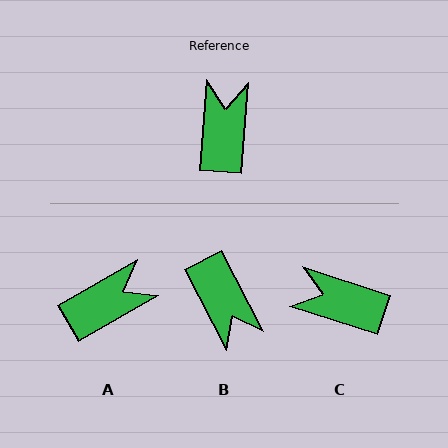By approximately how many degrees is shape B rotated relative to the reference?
Approximately 148 degrees clockwise.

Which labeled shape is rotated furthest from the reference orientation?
B, about 148 degrees away.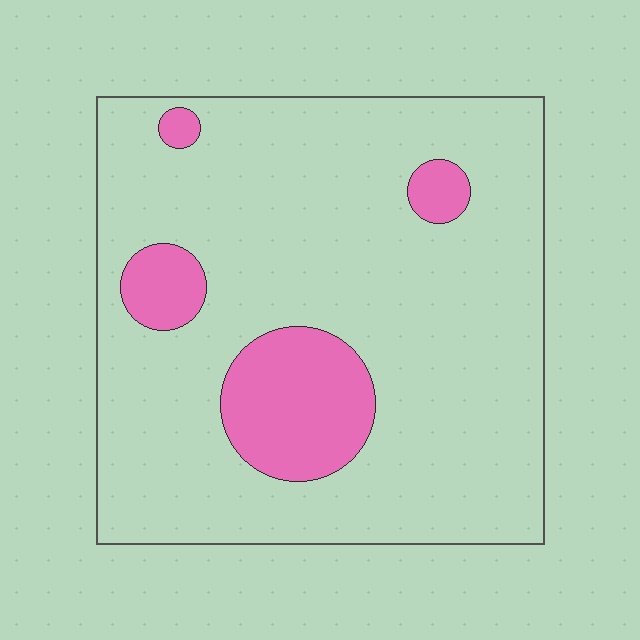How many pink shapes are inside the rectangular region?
4.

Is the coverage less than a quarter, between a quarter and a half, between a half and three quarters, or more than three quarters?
Less than a quarter.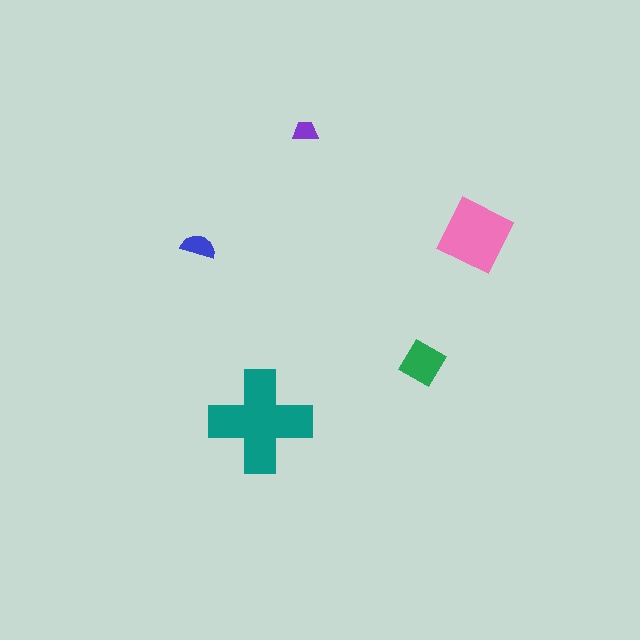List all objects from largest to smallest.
The teal cross, the pink diamond, the green square, the blue semicircle, the purple trapezoid.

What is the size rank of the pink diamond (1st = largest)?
2nd.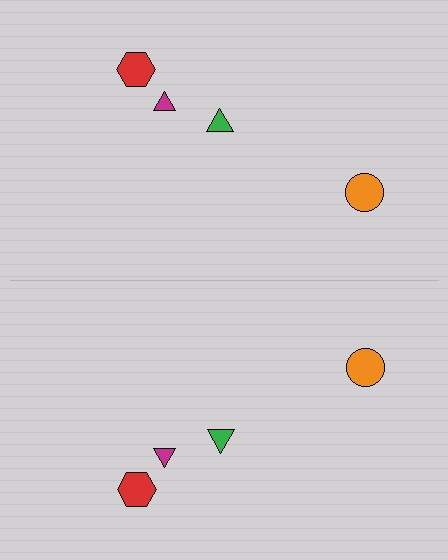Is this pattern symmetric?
Yes, this pattern has bilateral (reflection) symmetry.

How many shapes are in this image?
There are 8 shapes in this image.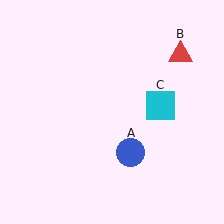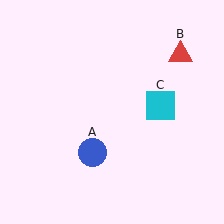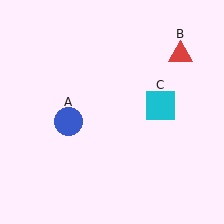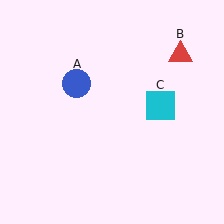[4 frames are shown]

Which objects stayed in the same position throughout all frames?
Red triangle (object B) and cyan square (object C) remained stationary.